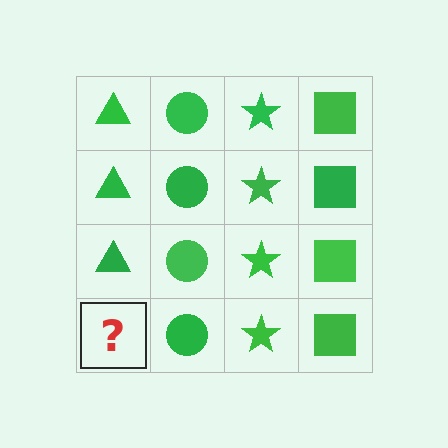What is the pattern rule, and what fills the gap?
The rule is that each column has a consistent shape. The gap should be filled with a green triangle.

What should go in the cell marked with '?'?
The missing cell should contain a green triangle.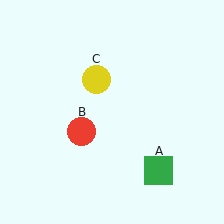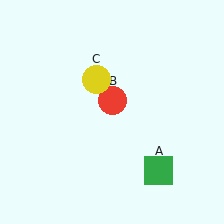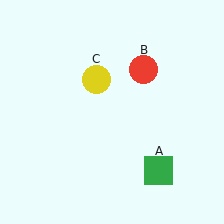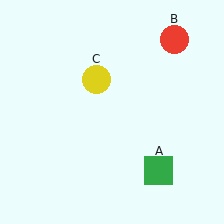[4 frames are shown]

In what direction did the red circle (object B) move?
The red circle (object B) moved up and to the right.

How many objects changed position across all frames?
1 object changed position: red circle (object B).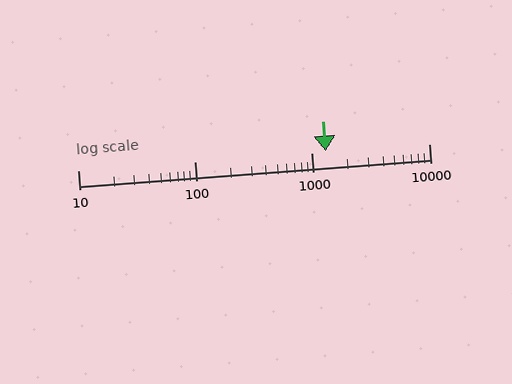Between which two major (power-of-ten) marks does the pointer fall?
The pointer is between 1000 and 10000.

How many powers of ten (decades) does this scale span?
The scale spans 3 decades, from 10 to 10000.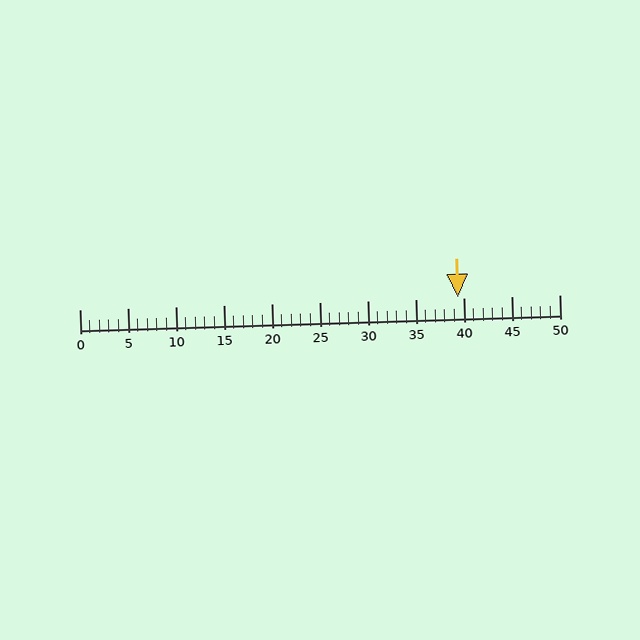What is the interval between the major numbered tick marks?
The major tick marks are spaced 5 units apart.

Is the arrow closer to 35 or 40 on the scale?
The arrow is closer to 40.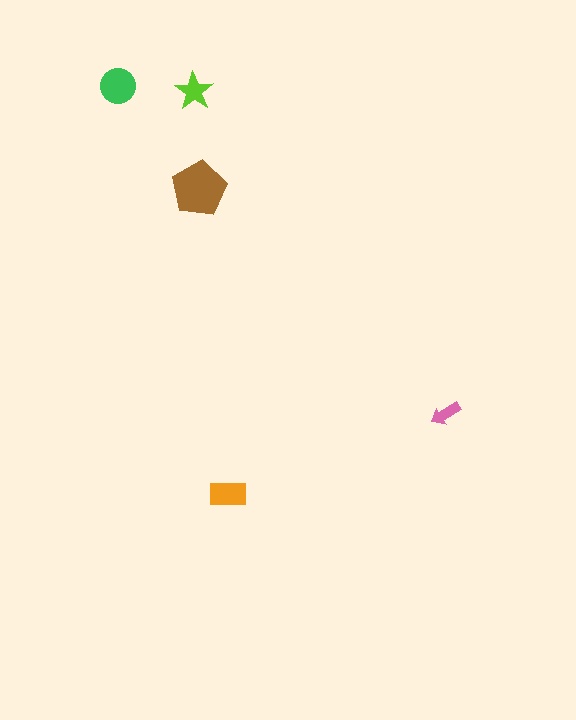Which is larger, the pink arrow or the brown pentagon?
The brown pentagon.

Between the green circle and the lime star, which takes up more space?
The green circle.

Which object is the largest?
The brown pentagon.